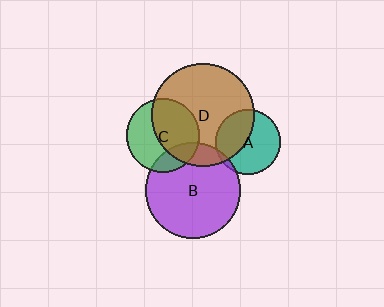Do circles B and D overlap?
Yes.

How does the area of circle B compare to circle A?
Approximately 2.1 times.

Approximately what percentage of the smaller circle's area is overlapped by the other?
Approximately 15%.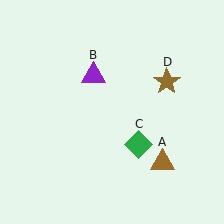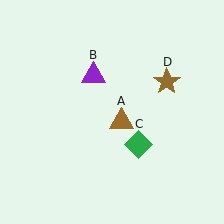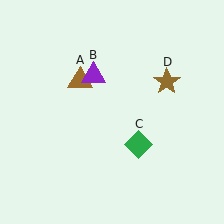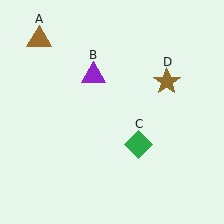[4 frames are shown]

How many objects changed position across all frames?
1 object changed position: brown triangle (object A).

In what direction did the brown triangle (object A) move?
The brown triangle (object A) moved up and to the left.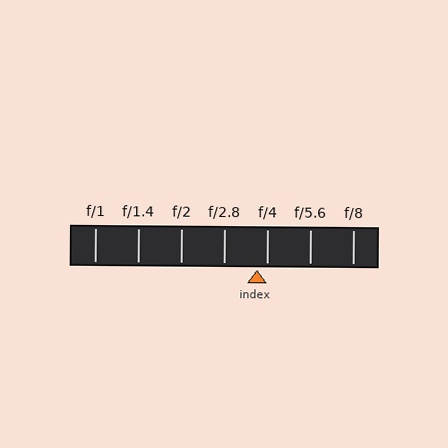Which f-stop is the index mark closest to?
The index mark is closest to f/4.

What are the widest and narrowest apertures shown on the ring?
The widest aperture shown is f/1 and the narrowest is f/8.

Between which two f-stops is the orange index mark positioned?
The index mark is between f/2.8 and f/4.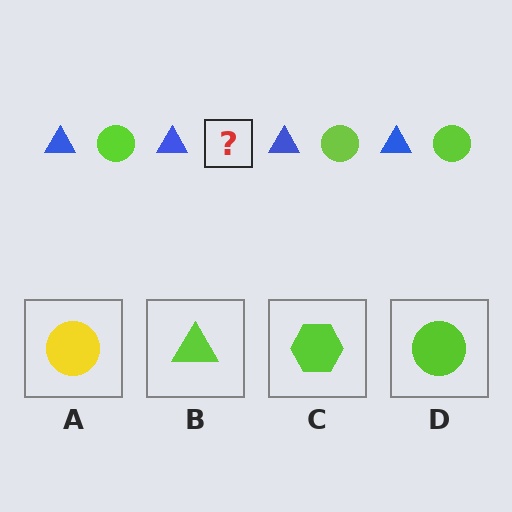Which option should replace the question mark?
Option D.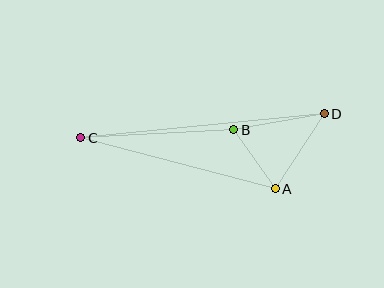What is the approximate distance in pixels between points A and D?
The distance between A and D is approximately 90 pixels.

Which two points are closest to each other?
Points A and B are closest to each other.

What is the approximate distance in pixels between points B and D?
The distance between B and D is approximately 92 pixels.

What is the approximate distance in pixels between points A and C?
The distance between A and C is approximately 201 pixels.